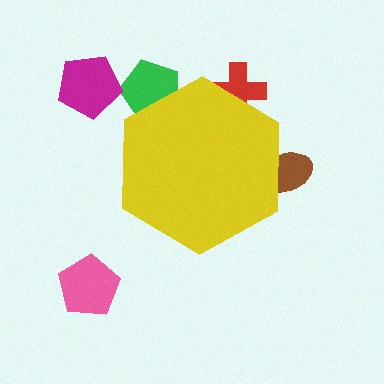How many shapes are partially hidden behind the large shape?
3 shapes are partially hidden.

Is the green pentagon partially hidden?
Yes, the green pentagon is partially hidden behind the yellow hexagon.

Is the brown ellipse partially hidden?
Yes, the brown ellipse is partially hidden behind the yellow hexagon.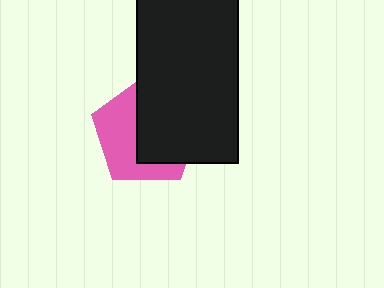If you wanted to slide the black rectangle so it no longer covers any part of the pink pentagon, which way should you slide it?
Slide it right — that is the most direct way to separate the two shapes.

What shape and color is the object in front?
The object in front is a black rectangle.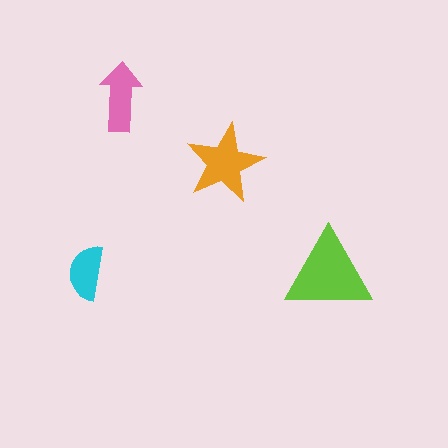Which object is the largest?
The lime triangle.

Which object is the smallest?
The cyan semicircle.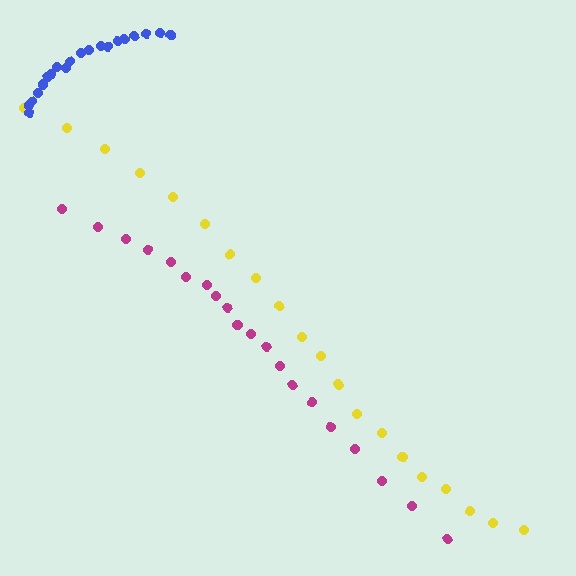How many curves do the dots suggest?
There are 3 distinct paths.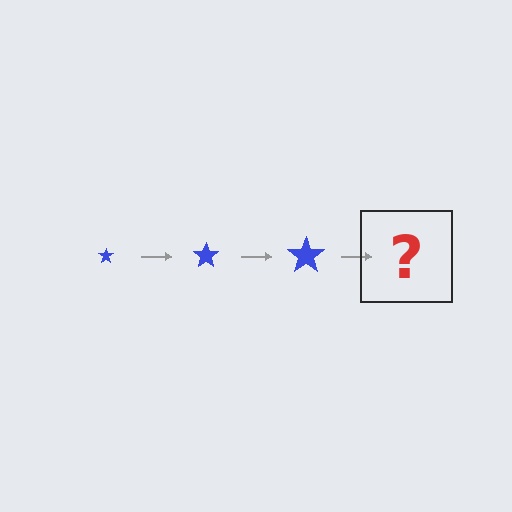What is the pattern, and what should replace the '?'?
The pattern is that the star gets progressively larger each step. The '?' should be a blue star, larger than the previous one.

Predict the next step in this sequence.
The next step is a blue star, larger than the previous one.